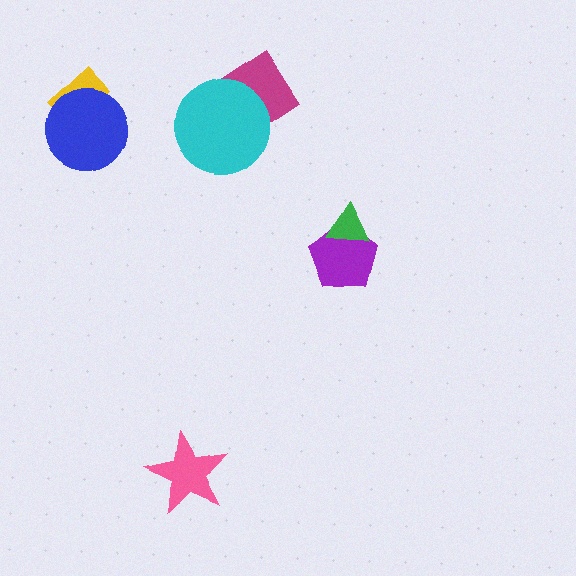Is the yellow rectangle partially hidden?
Yes, it is partially covered by another shape.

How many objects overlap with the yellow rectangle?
1 object overlaps with the yellow rectangle.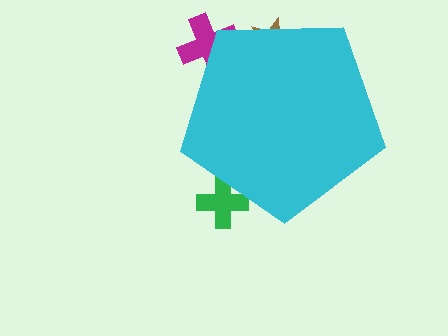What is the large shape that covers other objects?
A cyan pentagon.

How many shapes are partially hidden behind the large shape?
3 shapes are partially hidden.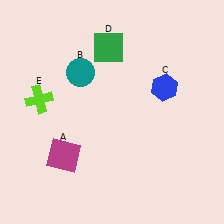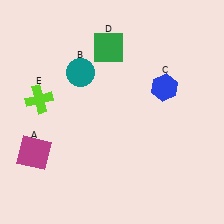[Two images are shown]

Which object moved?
The magenta square (A) moved left.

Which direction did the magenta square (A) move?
The magenta square (A) moved left.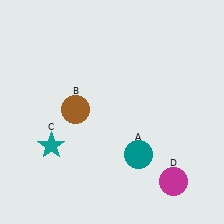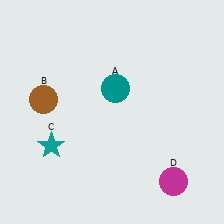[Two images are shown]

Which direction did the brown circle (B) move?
The brown circle (B) moved left.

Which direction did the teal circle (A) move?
The teal circle (A) moved up.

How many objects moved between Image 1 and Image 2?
2 objects moved between the two images.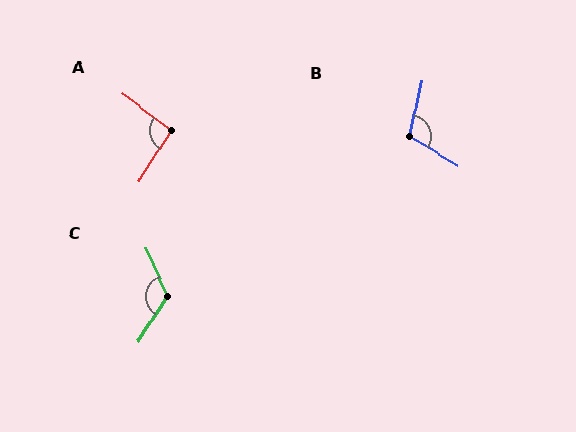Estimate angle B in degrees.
Approximately 108 degrees.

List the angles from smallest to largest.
A (94°), B (108°), C (123°).